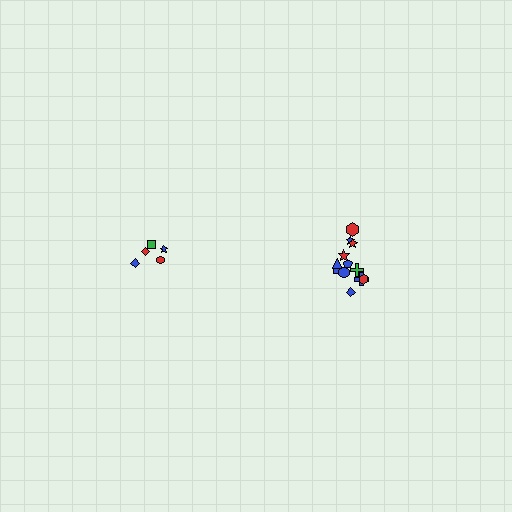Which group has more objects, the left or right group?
The right group.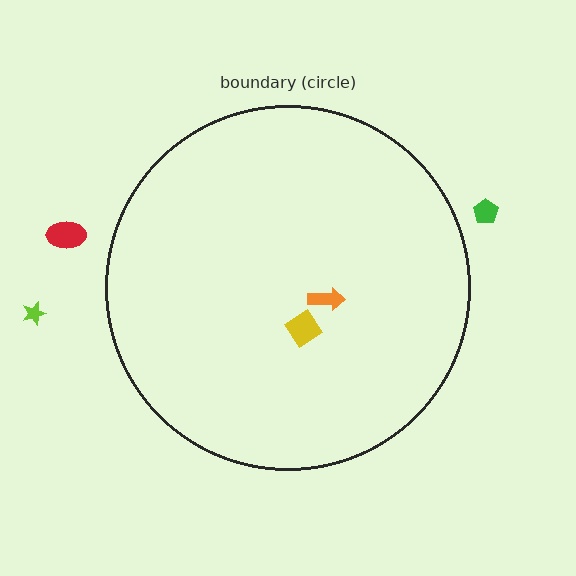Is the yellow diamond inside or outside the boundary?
Inside.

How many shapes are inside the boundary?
2 inside, 3 outside.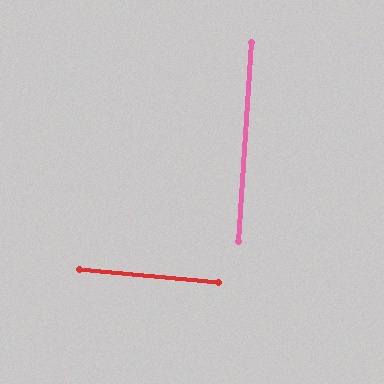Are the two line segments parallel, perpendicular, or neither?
Perpendicular — they meet at approximately 88°.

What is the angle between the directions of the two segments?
Approximately 88 degrees.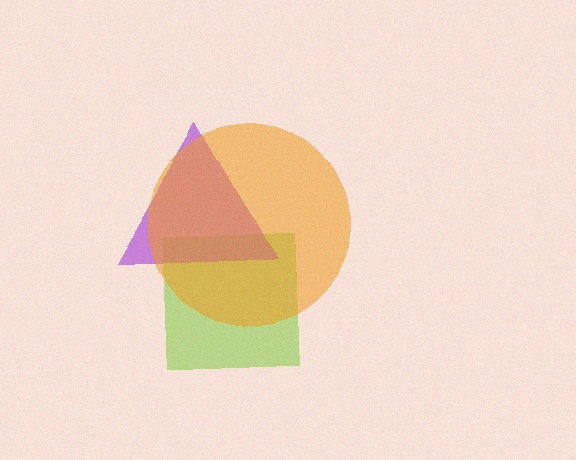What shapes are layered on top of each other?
The layered shapes are: a lime square, a purple triangle, an orange circle.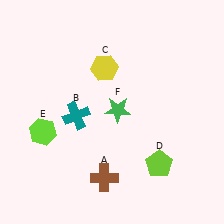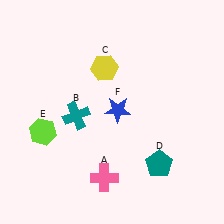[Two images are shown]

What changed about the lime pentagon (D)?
In Image 1, D is lime. In Image 2, it changed to teal.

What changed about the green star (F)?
In Image 1, F is green. In Image 2, it changed to blue.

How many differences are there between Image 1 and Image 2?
There are 3 differences between the two images.